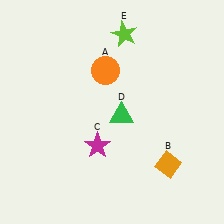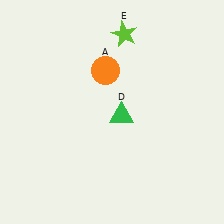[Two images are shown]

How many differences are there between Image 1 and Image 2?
There are 2 differences between the two images.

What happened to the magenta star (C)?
The magenta star (C) was removed in Image 2. It was in the bottom-left area of Image 1.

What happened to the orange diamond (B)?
The orange diamond (B) was removed in Image 2. It was in the bottom-right area of Image 1.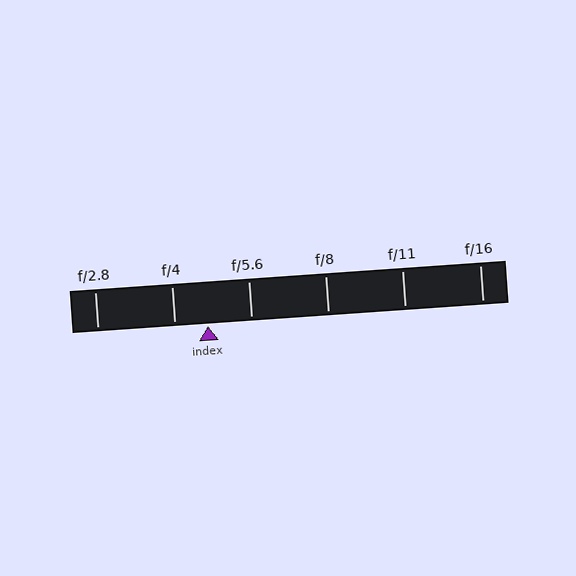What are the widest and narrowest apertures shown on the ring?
The widest aperture shown is f/2.8 and the narrowest is f/16.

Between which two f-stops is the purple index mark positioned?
The index mark is between f/4 and f/5.6.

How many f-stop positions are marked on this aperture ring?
There are 6 f-stop positions marked.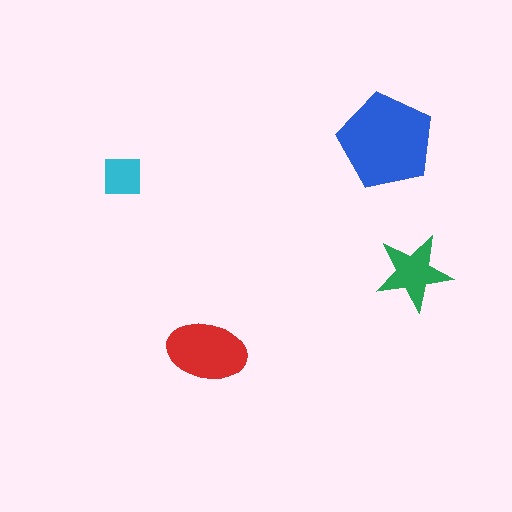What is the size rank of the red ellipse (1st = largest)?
2nd.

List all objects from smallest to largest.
The cyan square, the green star, the red ellipse, the blue pentagon.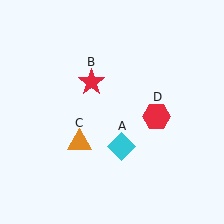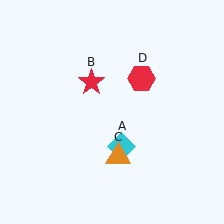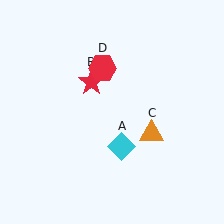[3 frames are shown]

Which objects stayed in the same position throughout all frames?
Cyan diamond (object A) and red star (object B) remained stationary.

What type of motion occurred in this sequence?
The orange triangle (object C), red hexagon (object D) rotated counterclockwise around the center of the scene.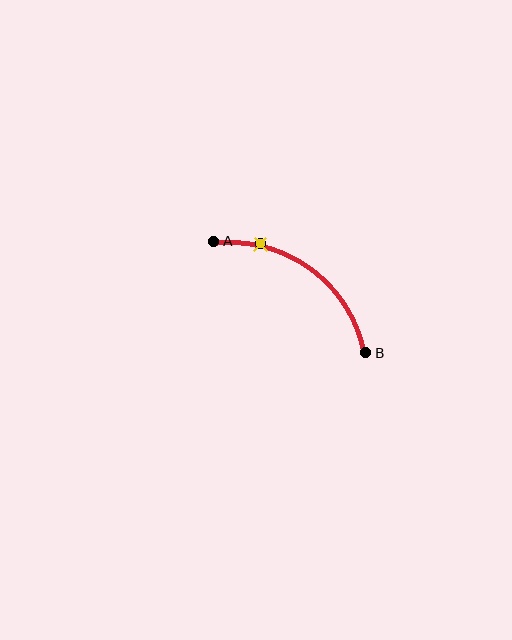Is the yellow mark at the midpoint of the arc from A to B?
No. The yellow mark lies on the arc but is closer to endpoint A. The arc midpoint would be at the point on the curve equidistant along the arc from both A and B.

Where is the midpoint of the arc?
The arc midpoint is the point on the curve farthest from the straight line joining A and B. It sits above and to the right of that line.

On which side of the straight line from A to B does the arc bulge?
The arc bulges above and to the right of the straight line connecting A and B.